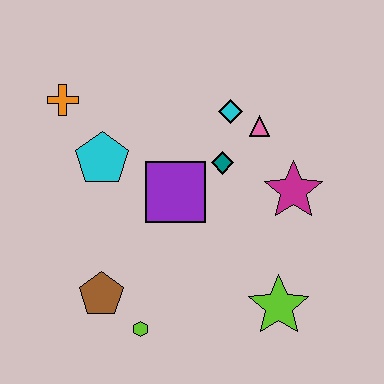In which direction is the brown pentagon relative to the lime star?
The brown pentagon is to the left of the lime star.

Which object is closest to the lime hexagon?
The brown pentagon is closest to the lime hexagon.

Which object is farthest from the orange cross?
The lime star is farthest from the orange cross.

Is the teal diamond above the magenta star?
Yes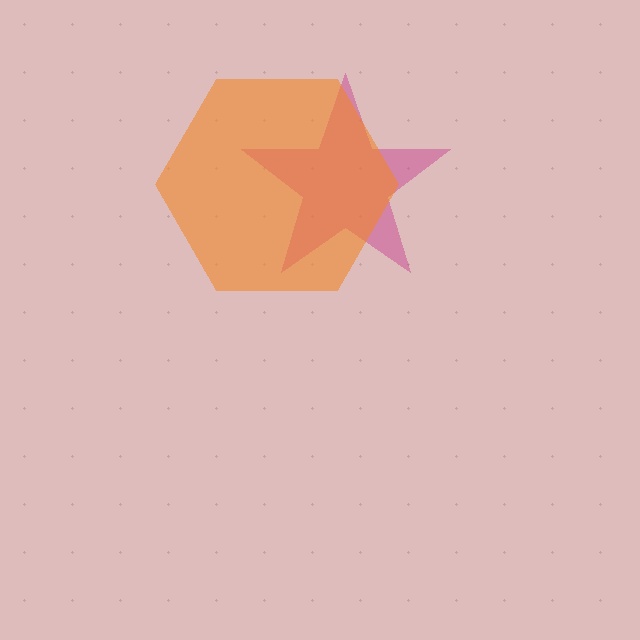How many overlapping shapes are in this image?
There are 2 overlapping shapes in the image.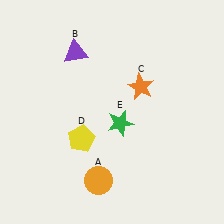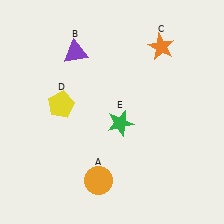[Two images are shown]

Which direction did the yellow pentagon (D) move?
The yellow pentagon (D) moved up.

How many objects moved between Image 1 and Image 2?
2 objects moved between the two images.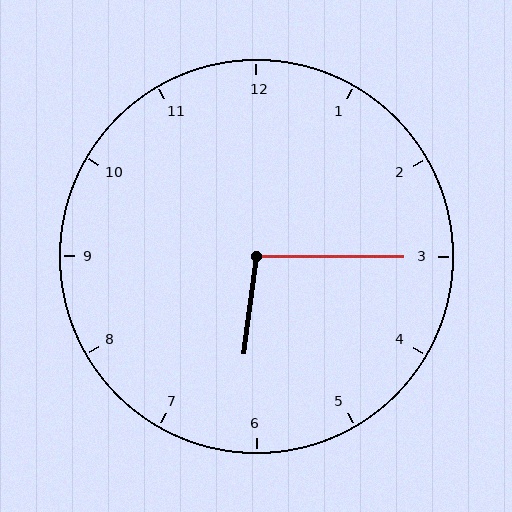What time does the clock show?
6:15.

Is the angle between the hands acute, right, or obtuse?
It is obtuse.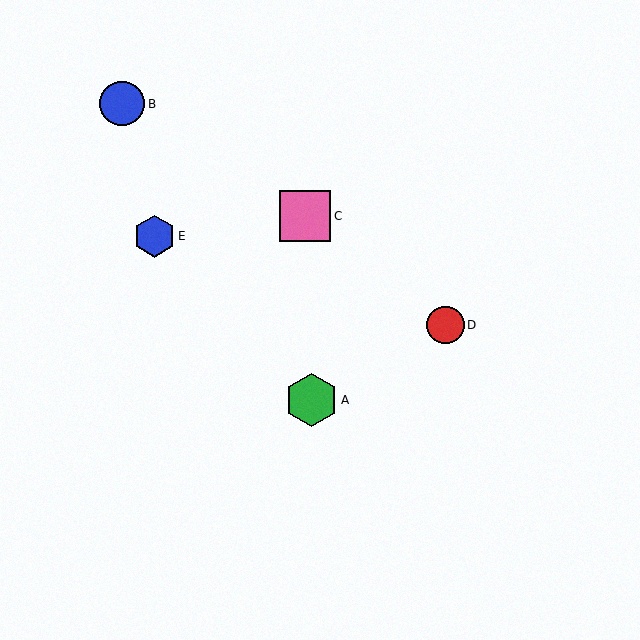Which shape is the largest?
The green hexagon (labeled A) is the largest.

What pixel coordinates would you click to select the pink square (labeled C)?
Click at (305, 216) to select the pink square C.